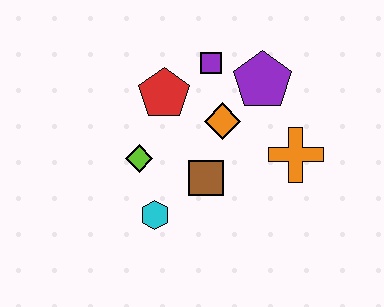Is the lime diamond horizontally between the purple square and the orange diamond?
No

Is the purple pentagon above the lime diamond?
Yes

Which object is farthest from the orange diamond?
The cyan hexagon is farthest from the orange diamond.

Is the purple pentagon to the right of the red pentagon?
Yes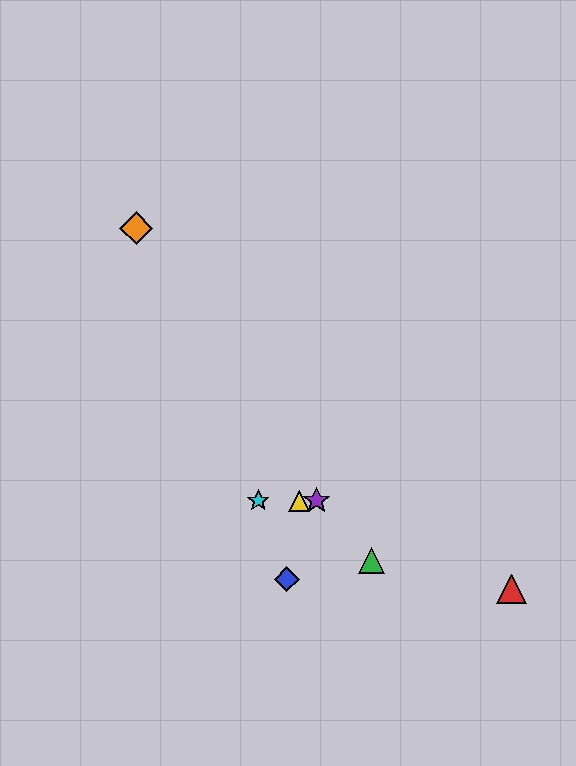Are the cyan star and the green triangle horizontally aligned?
No, the cyan star is at y≈501 and the green triangle is at y≈560.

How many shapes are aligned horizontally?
3 shapes (the yellow triangle, the purple star, the cyan star) are aligned horizontally.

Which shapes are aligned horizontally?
The yellow triangle, the purple star, the cyan star are aligned horizontally.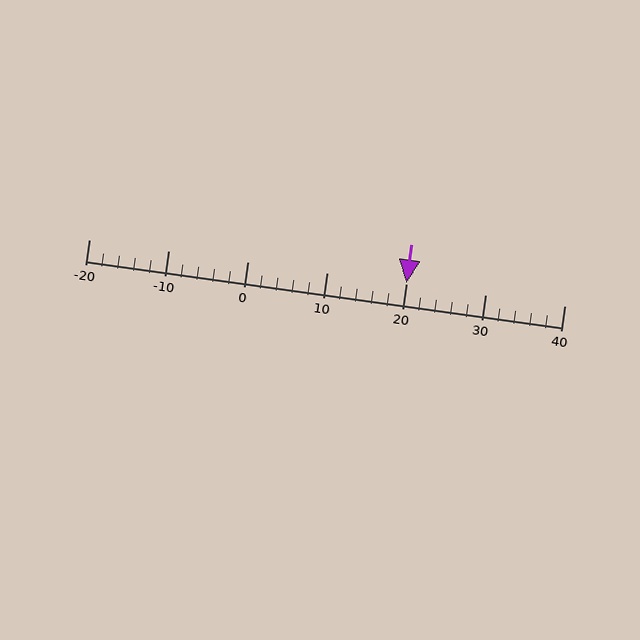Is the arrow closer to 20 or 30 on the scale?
The arrow is closer to 20.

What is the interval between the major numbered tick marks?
The major tick marks are spaced 10 units apart.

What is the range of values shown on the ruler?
The ruler shows values from -20 to 40.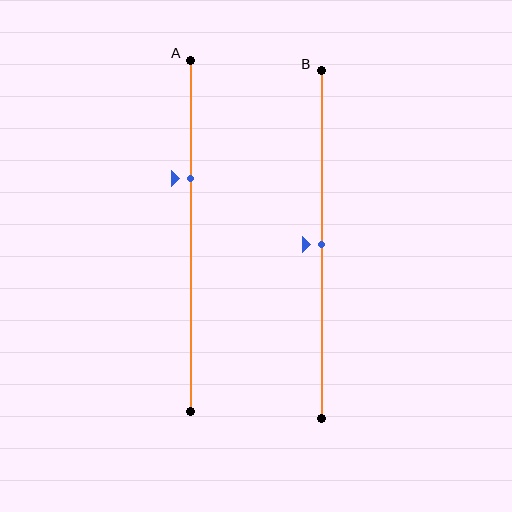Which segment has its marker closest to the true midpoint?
Segment B has its marker closest to the true midpoint.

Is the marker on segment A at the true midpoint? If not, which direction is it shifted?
No, the marker on segment A is shifted upward by about 16% of the segment length.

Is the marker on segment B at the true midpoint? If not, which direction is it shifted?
Yes, the marker on segment B is at the true midpoint.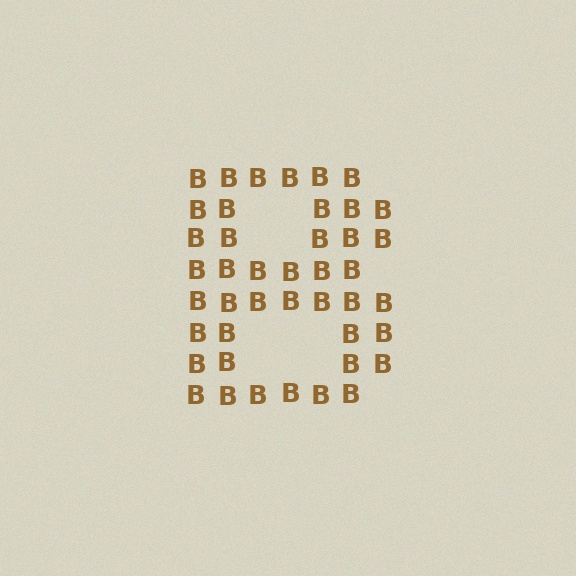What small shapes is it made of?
It is made of small letter B's.